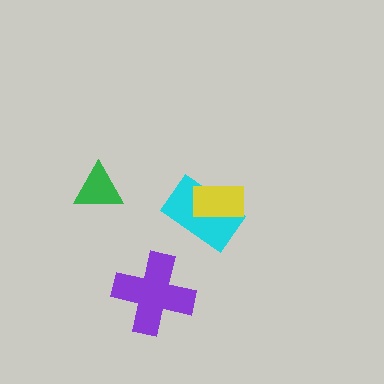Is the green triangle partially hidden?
No, no other shape covers it.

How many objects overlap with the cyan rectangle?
1 object overlaps with the cyan rectangle.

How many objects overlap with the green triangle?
0 objects overlap with the green triangle.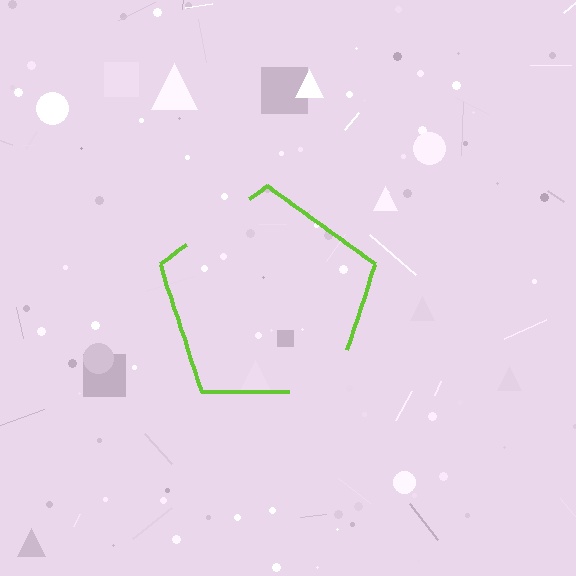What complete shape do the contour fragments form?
The contour fragments form a pentagon.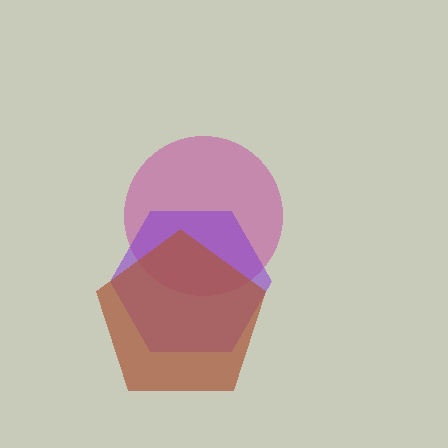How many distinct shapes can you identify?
There are 3 distinct shapes: a magenta circle, a purple hexagon, a brown pentagon.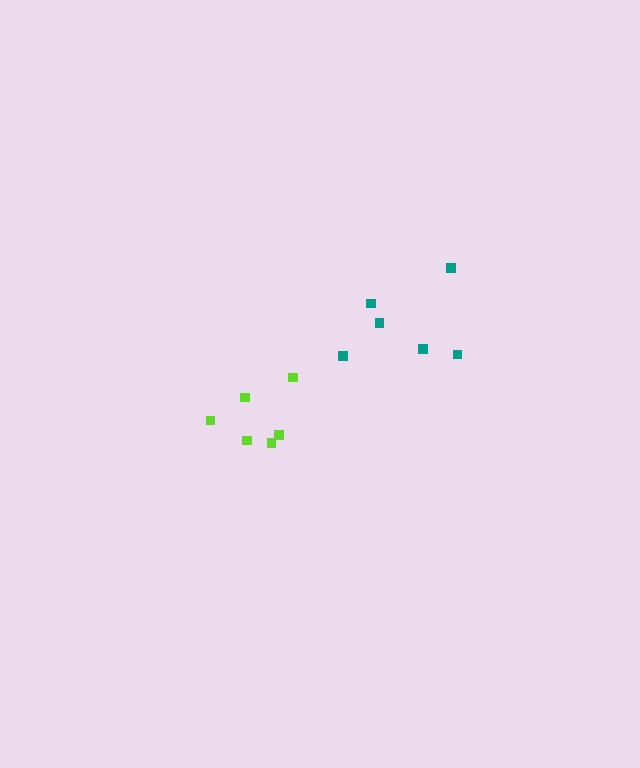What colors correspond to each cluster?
The clusters are colored: lime, teal.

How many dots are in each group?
Group 1: 6 dots, Group 2: 6 dots (12 total).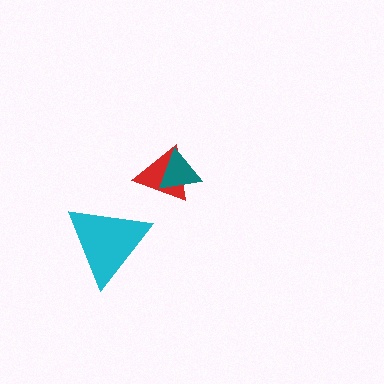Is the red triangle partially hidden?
Yes, it is partially covered by another shape.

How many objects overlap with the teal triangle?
1 object overlaps with the teal triangle.